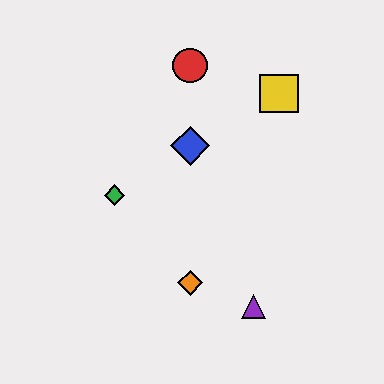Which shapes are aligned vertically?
The red circle, the blue diamond, the orange diamond are aligned vertically.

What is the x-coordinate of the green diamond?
The green diamond is at x≈114.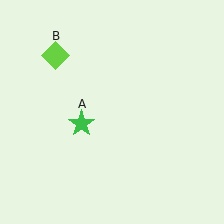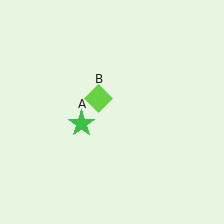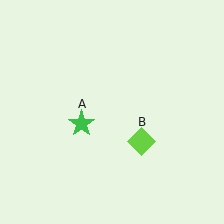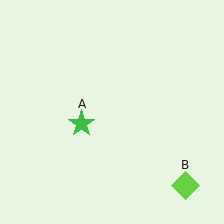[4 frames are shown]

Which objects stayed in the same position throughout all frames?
Green star (object A) remained stationary.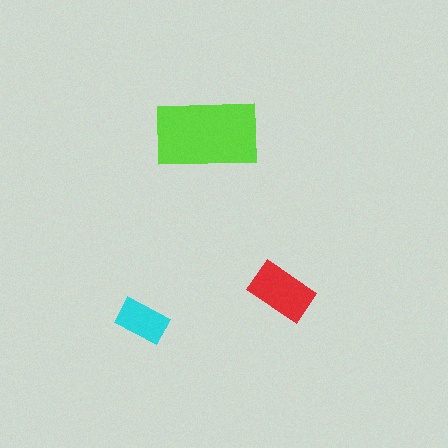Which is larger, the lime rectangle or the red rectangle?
The lime one.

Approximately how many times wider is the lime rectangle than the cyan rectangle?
About 2 times wider.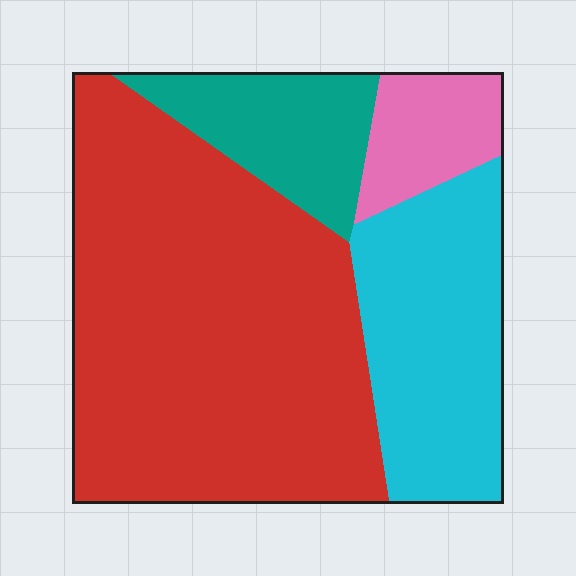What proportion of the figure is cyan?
Cyan covers about 25% of the figure.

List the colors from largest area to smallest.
From largest to smallest: red, cyan, teal, pink.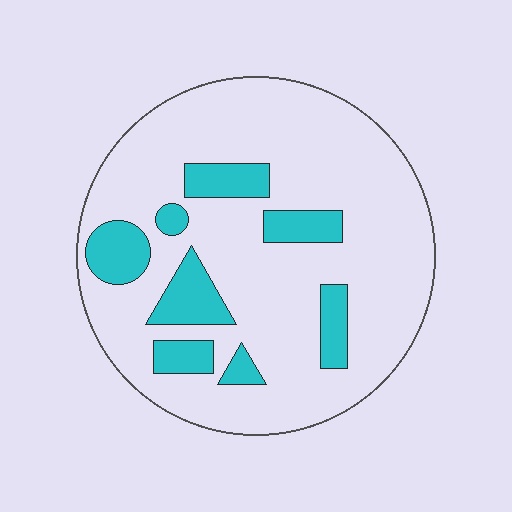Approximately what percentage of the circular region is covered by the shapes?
Approximately 20%.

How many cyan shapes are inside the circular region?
8.